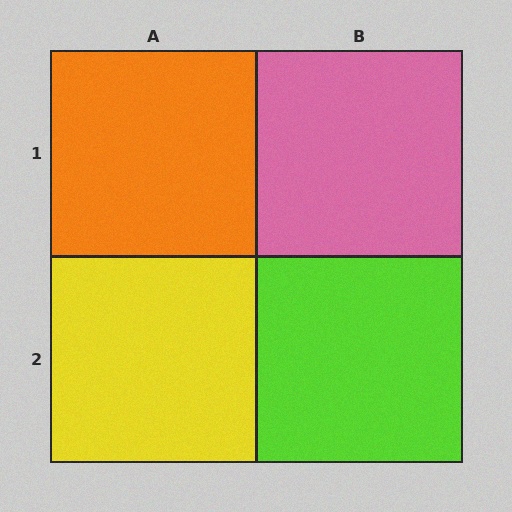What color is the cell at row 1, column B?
Pink.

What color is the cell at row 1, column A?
Orange.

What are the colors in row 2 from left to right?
Yellow, lime.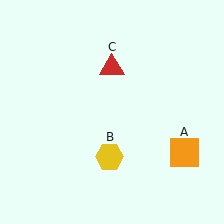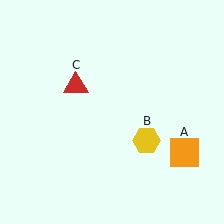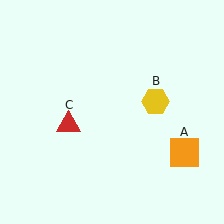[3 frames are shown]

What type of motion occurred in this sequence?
The yellow hexagon (object B), red triangle (object C) rotated counterclockwise around the center of the scene.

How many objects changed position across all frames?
2 objects changed position: yellow hexagon (object B), red triangle (object C).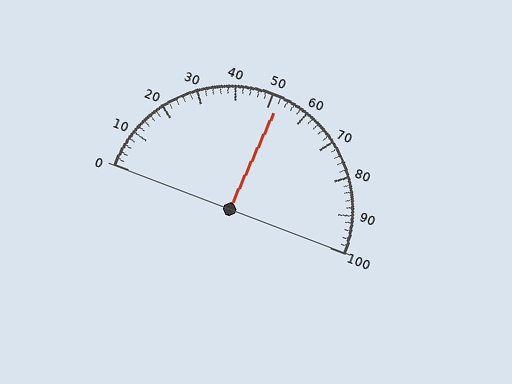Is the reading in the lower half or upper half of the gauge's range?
The reading is in the upper half of the range (0 to 100).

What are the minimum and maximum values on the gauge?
The gauge ranges from 0 to 100.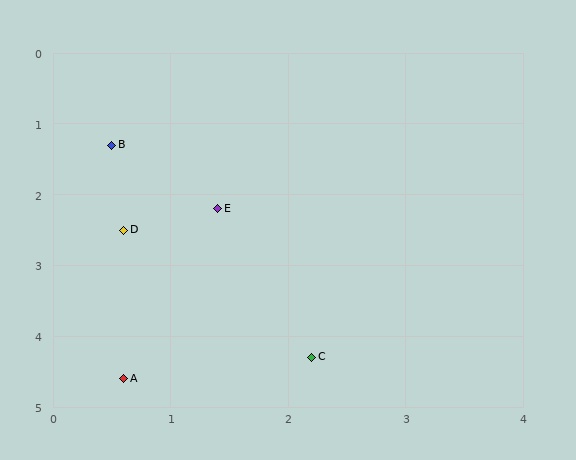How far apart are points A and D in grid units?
Points A and D are about 2.1 grid units apart.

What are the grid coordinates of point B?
Point B is at approximately (0.5, 1.3).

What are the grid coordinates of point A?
Point A is at approximately (0.6, 4.6).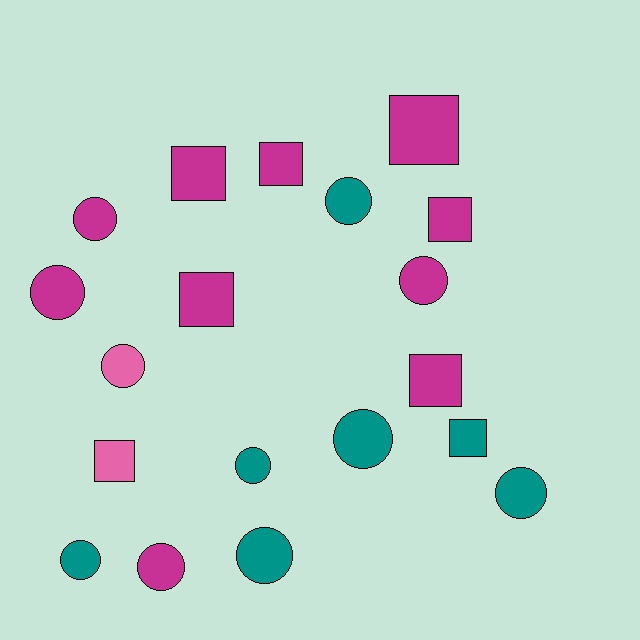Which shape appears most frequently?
Circle, with 11 objects.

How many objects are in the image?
There are 19 objects.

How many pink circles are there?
There is 1 pink circle.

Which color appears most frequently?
Magenta, with 10 objects.